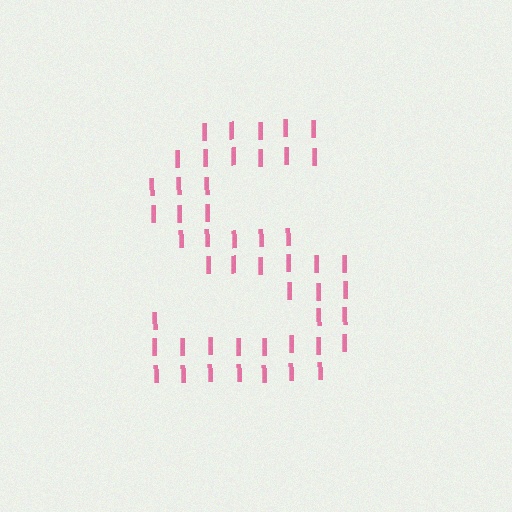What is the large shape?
The large shape is the letter S.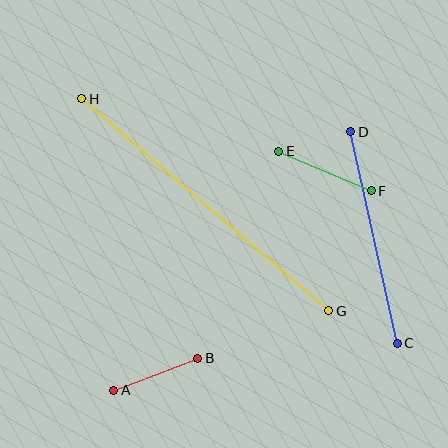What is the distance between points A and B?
The distance is approximately 90 pixels.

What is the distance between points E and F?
The distance is approximately 101 pixels.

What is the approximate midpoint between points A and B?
The midpoint is at approximately (156, 374) pixels.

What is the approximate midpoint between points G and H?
The midpoint is at approximately (205, 205) pixels.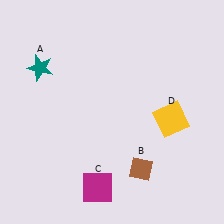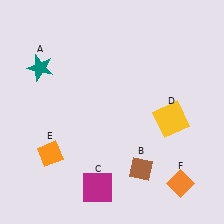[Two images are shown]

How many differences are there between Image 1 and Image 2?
There are 2 differences between the two images.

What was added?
An orange diamond (E), an orange diamond (F) were added in Image 2.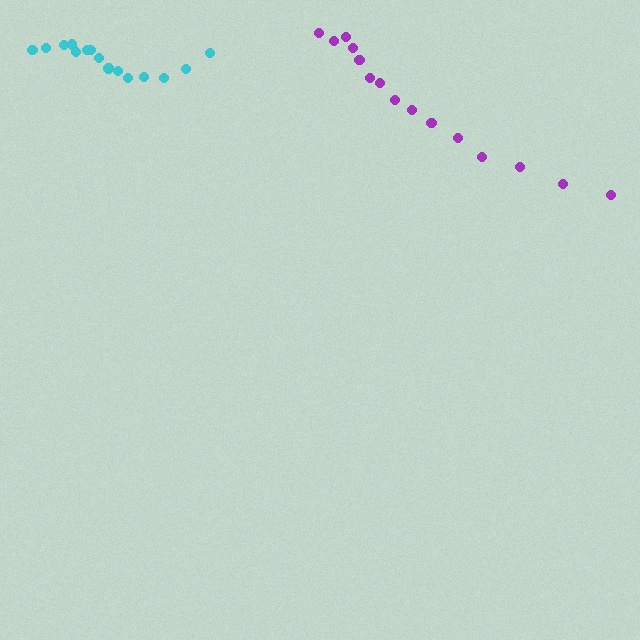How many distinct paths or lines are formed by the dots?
There are 2 distinct paths.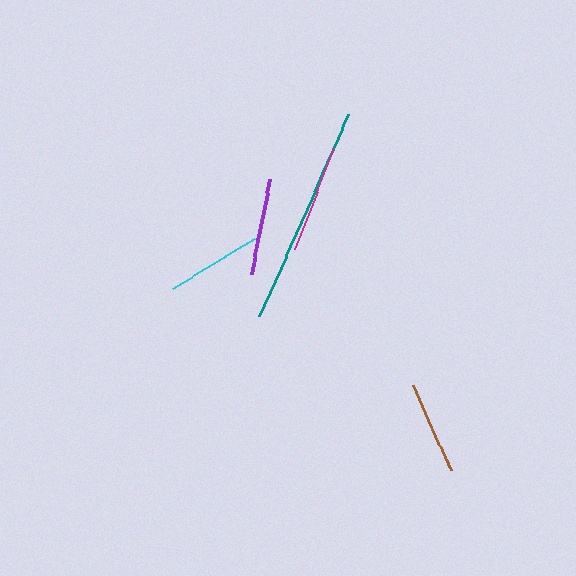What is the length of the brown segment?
The brown segment is approximately 93 pixels long.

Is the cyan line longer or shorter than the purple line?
The cyan line is longer than the purple line.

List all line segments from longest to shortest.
From longest to shortest: teal, magenta, cyan, purple, brown.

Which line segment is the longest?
The teal line is the longest at approximately 221 pixels.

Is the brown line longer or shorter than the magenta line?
The magenta line is longer than the brown line.